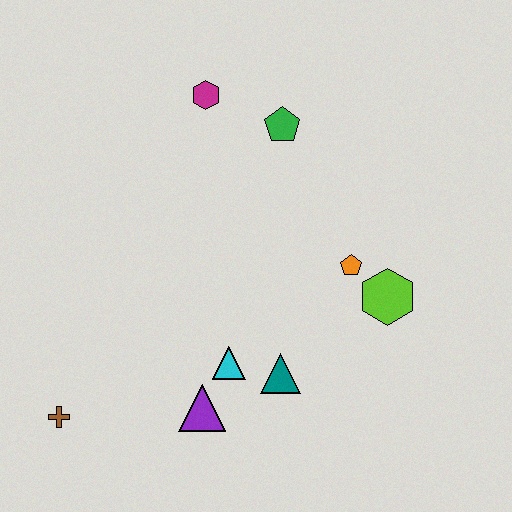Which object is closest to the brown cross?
The purple triangle is closest to the brown cross.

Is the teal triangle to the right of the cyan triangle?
Yes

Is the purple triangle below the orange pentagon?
Yes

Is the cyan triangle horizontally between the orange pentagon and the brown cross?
Yes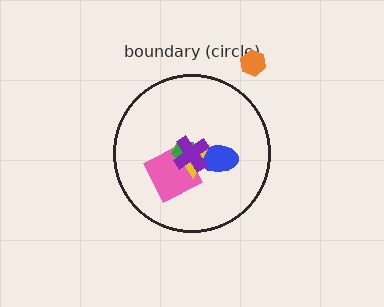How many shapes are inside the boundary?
5 inside, 1 outside.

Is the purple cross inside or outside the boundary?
Inside.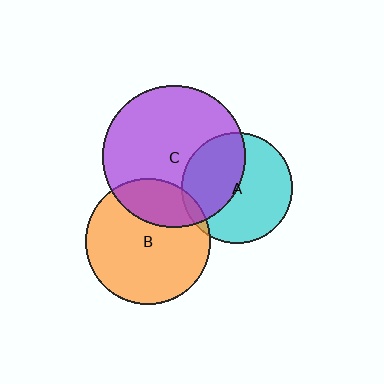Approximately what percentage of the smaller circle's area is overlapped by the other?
Approximately 45%.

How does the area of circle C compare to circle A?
Approximately 1.7 times.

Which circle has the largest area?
Circle C (purple).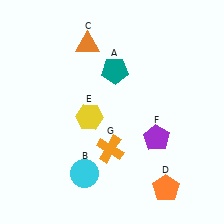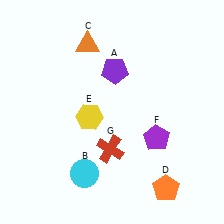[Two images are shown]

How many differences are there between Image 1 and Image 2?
There are 2 differences between the two images.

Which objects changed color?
A changed from teal to purple. G changed from orange to red.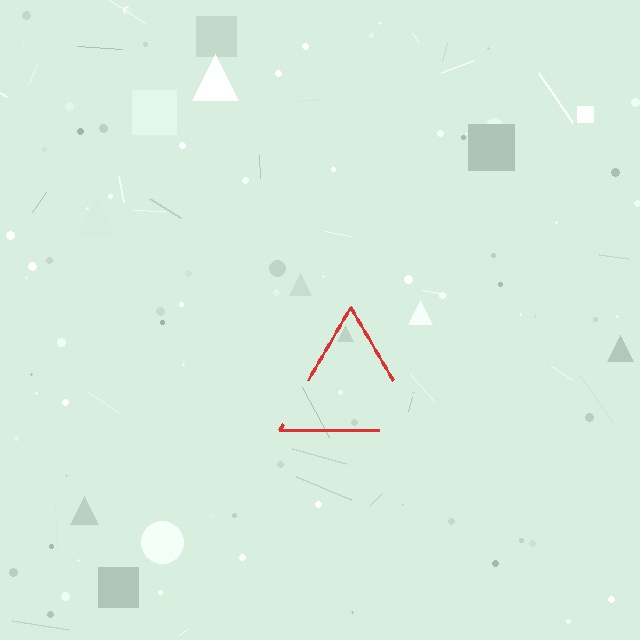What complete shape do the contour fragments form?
The contour fragments form a triangle.